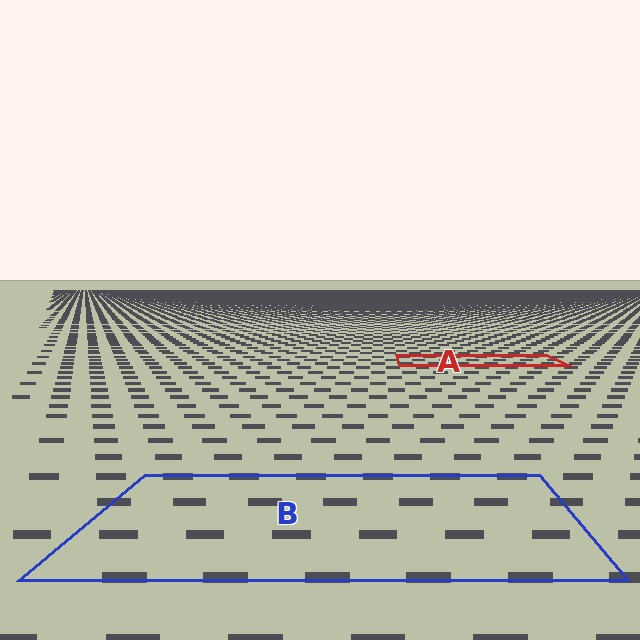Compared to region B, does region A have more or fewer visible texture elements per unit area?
Region A has more texture elements per unit area — they are packed more densely because it is farther away.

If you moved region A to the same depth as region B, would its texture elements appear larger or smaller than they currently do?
They would appear larger. At a closer depth, the same texture elements are projected at a bigger on-screen size.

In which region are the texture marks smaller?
The texture marks are smaller in region A, because it is farther away.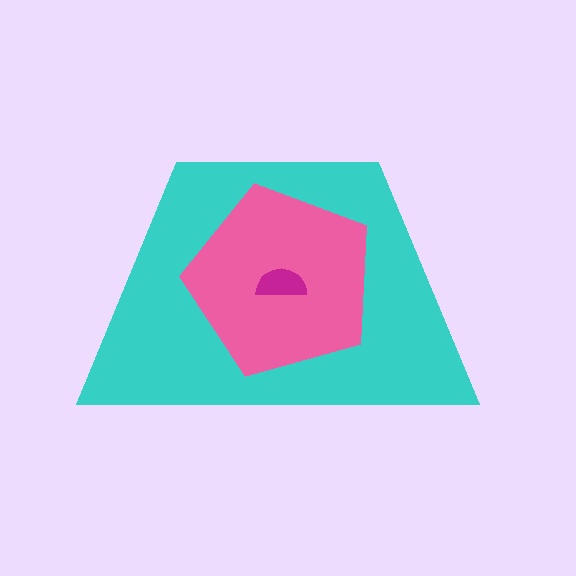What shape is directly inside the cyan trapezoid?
The pink pentagon.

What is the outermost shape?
The cyan trapezoid.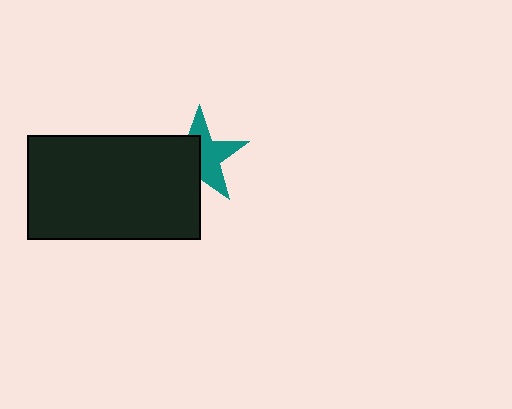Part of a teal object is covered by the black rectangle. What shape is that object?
It is a star.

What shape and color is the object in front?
The object in front is a black rectangle.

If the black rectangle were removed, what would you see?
You would see the complete teal star.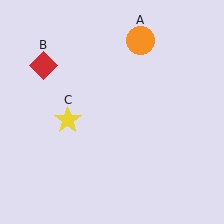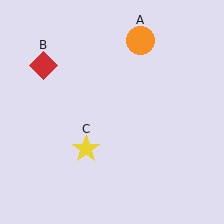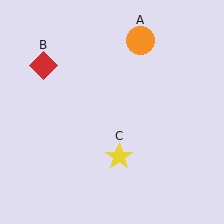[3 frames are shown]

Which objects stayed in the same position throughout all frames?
Orange circle (object A) and red diamond (object B) remained stationary.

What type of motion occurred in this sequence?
The yellow star (object C) rotated counterclockwise around the center of the scene.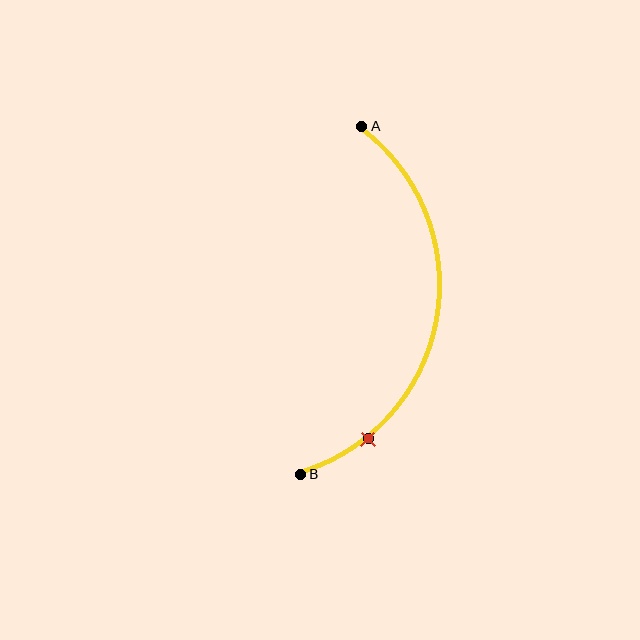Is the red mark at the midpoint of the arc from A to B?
No. The red mark lies on the arc but is closer to endpoint B. The arc midpoint would be at the point on the curve equidistant along the arc from both A and B.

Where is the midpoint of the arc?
The arc midpoint is the point on the curve farthest from the straight line joining A and B. It sits to the right of that line.